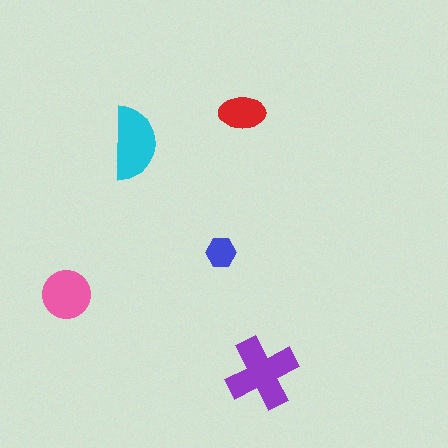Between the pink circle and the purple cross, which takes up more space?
The purple cross.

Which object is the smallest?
The blue hexagon.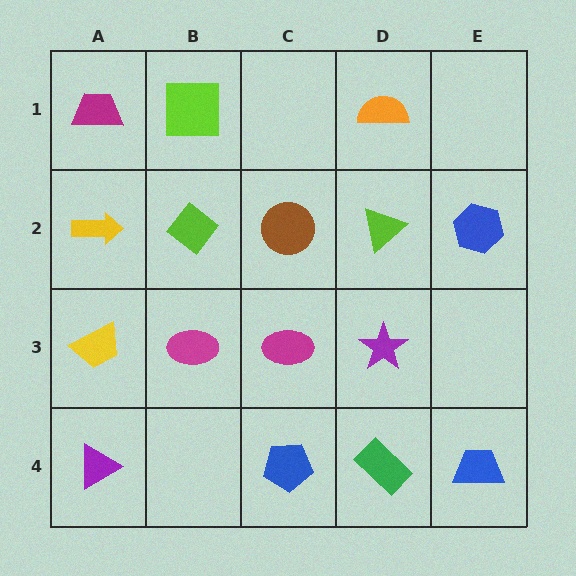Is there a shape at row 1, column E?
No, that cell is empty.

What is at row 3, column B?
A magenta ellipse.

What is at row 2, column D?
A lime triangle.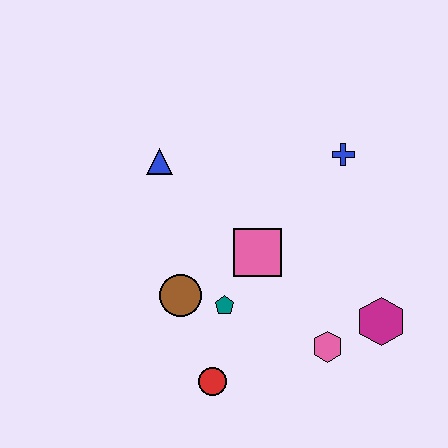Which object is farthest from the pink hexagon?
The blue triangle is farthest from the pink hexagon.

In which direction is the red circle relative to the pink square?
The red circle is below the pink square.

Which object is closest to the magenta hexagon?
The pink hexagon is closest to the magenta hexagon.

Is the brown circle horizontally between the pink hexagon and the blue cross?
No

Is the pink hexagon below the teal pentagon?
Yes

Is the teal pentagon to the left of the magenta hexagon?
Yes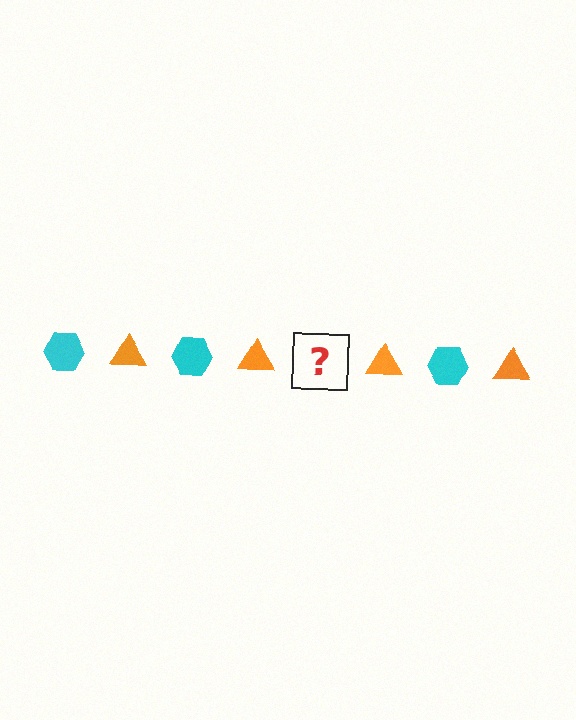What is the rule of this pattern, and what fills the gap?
The rule is that the pattern alternates between cyan hexagon and orange triangle. The gap should be filled with a cyan hexagon.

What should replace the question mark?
The question mark should be replaced with a cyan hexagon.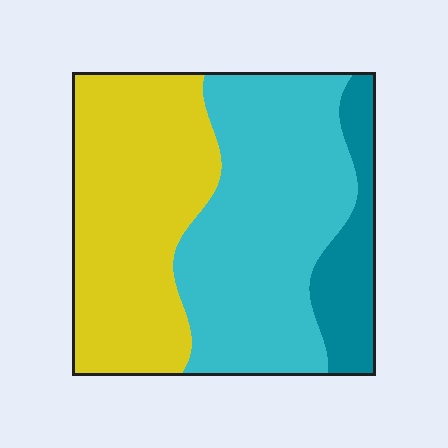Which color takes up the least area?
Teal, at roughly 15%.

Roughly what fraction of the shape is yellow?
Yellow takes up about two fifths (2/5) of the shape.